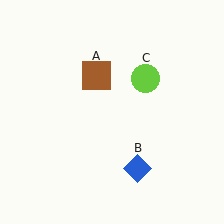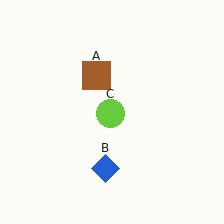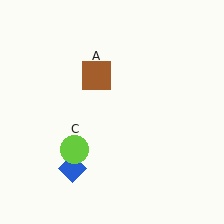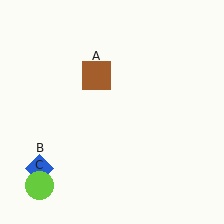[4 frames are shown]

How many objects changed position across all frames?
2 objects changed position: blue diamond (object B), lime circle (object C).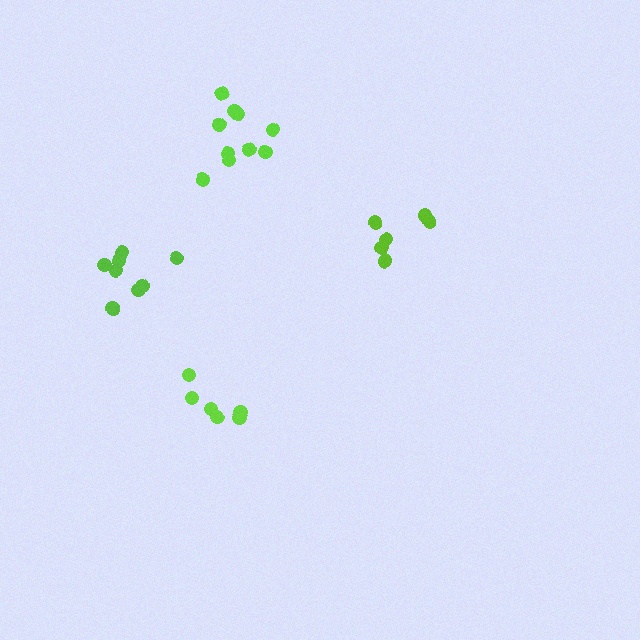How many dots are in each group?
Group 1: 8 dots, Group 2: 6 dots, Group 3: 6 dots, Group 4: 10 dots (30 total).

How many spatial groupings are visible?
There are 4 spatial groupings.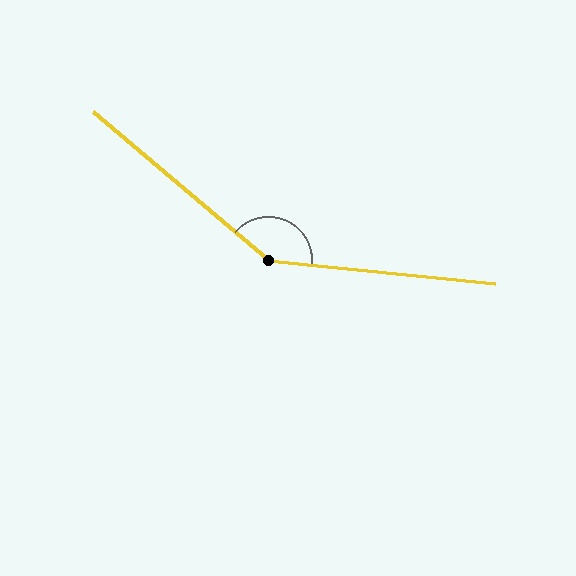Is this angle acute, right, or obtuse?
It is obtuse.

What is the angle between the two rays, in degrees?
Approximately 146 degrees.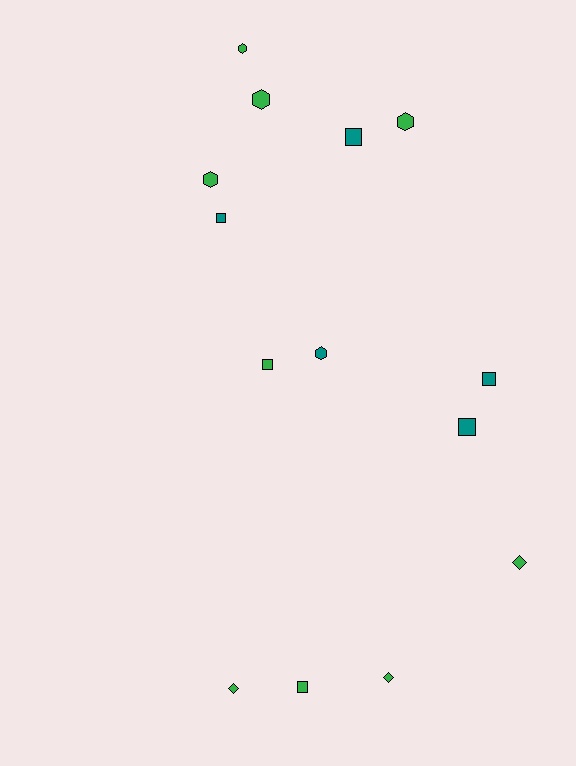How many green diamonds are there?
There are 3 green diamonds.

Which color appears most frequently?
Green, with 9 objects.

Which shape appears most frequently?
Square, with 6 objects.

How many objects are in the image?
There are 14 objects.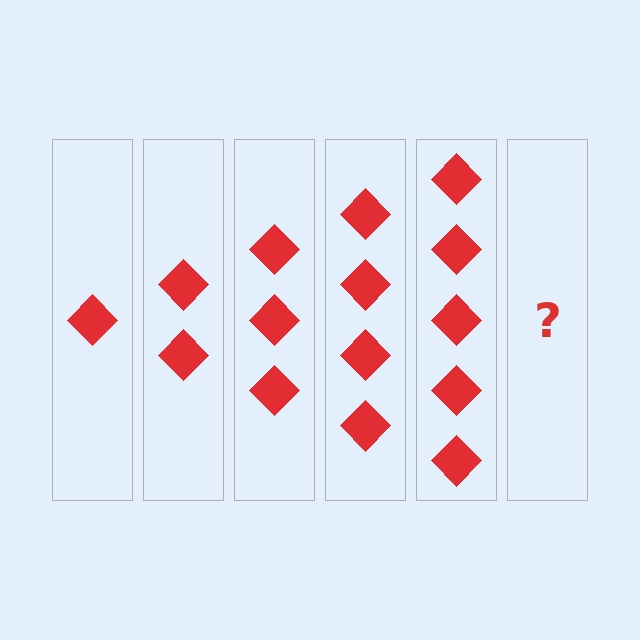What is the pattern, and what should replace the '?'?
The pattern is that each step adds one more diamond. The '?' should be 6 diamonds.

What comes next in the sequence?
The next element should be 6 diamonds.